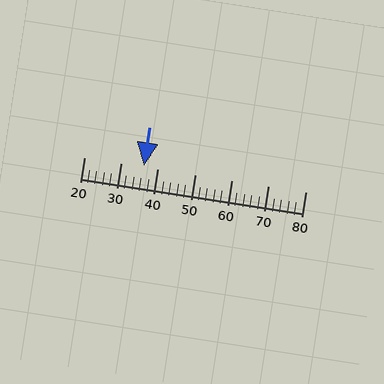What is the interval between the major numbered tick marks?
The major tick marks are spaced 10 units apart.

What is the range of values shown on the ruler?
The ruler shows values from 20 to 80.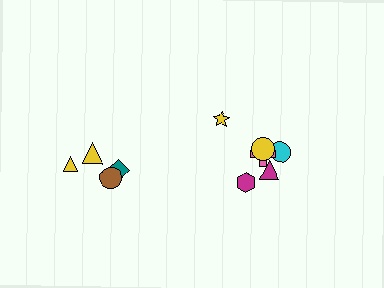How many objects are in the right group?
There are 6 objects.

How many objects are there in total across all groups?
There are 10 objects.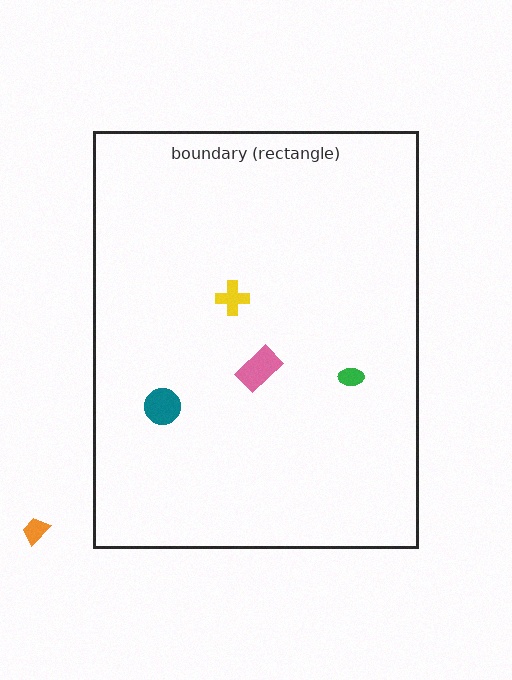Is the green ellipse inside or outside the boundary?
Inside.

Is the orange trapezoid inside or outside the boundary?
Outside.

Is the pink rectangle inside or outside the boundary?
Inside.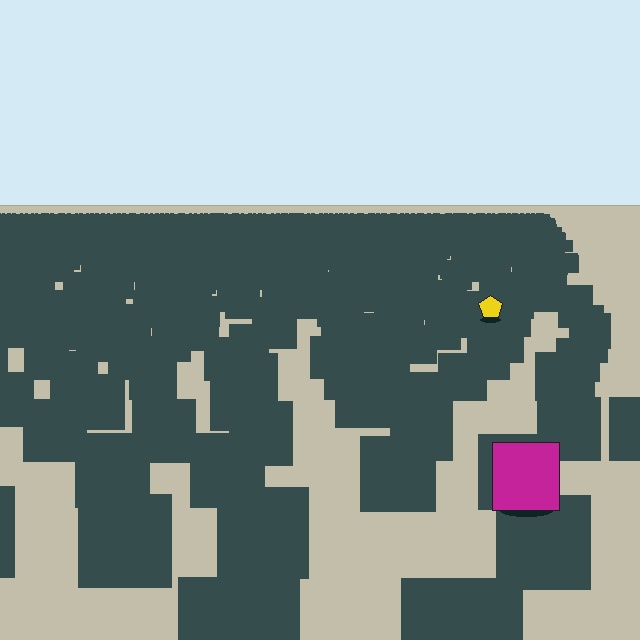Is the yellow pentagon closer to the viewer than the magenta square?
No. The magenta square is closer — you can tell from the texture gradient: the ground texture is coarser near it.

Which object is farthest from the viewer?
The yellow pentagon is farthest from the viewer. It appears smaller and the ground texture around it is denser.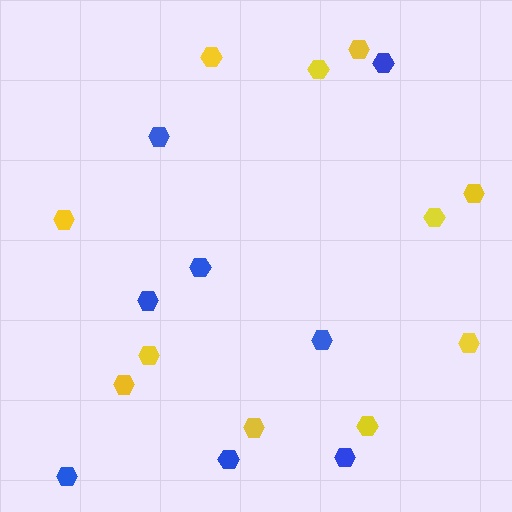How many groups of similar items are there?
There are 2 groups: one group of blue hexagons (8) and one group of yellow hexagons (11).